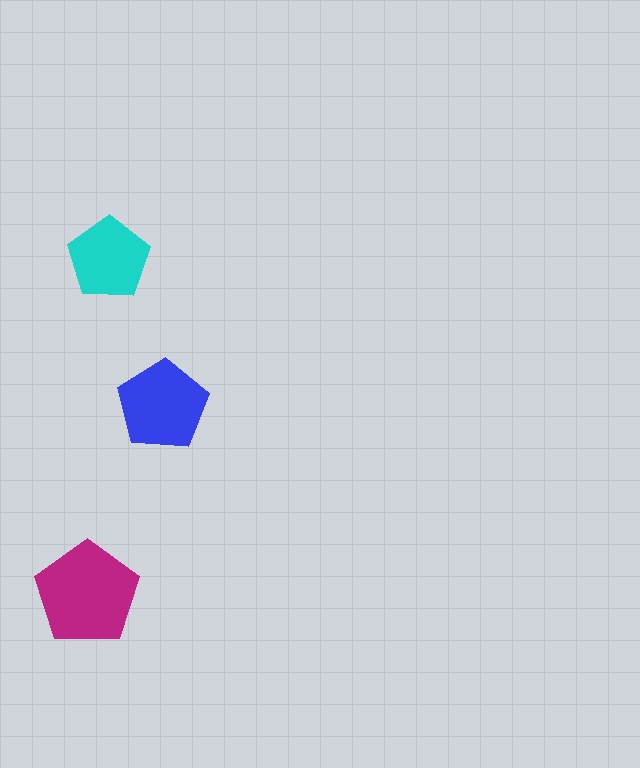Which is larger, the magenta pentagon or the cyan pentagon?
The magenta one.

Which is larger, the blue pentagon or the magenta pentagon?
The magenta one.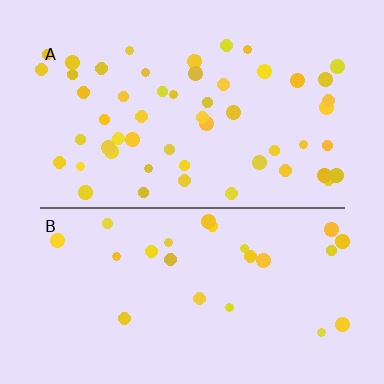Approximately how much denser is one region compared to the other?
Approximately 2.1× — region A over region B.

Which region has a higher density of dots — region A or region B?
A (the top).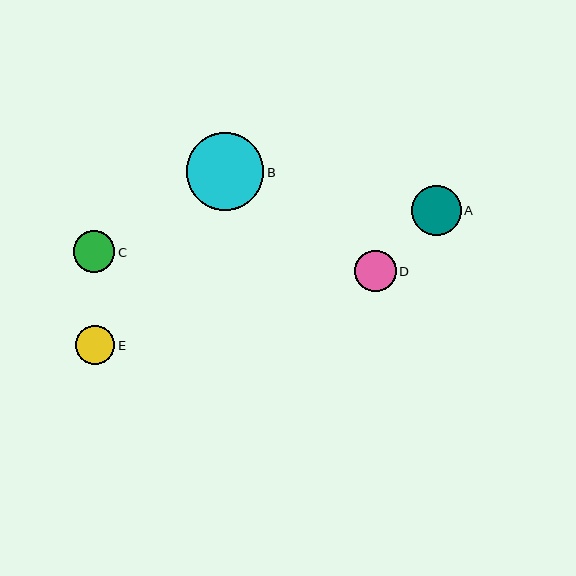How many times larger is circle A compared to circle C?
Circle A is approximately 1.2 times the size of circle C.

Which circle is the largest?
Circle B is the largest with a size of approximately 77 pixels.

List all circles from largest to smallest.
From largest to smallest: B, A, D, C, E.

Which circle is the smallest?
Circle E is the smallest with a size of approximately 39 pixels.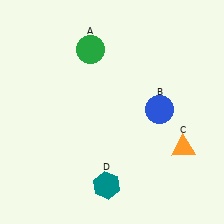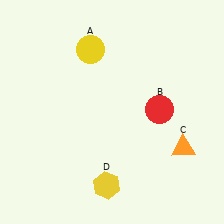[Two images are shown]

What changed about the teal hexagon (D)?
In Image 1, D is teal. In Image 2, it changed to yellow.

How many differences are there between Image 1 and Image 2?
There are 3 differences between the two images.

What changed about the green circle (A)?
In Image 1, A is green. In Image 2, it changed to yellow.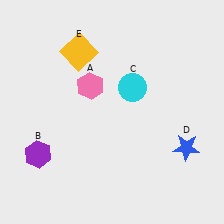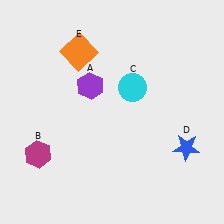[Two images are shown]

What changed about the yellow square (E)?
In Image 1, E is yellow. In Image 2, it changed to orange.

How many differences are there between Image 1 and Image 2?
There are 3 differences between the two images.